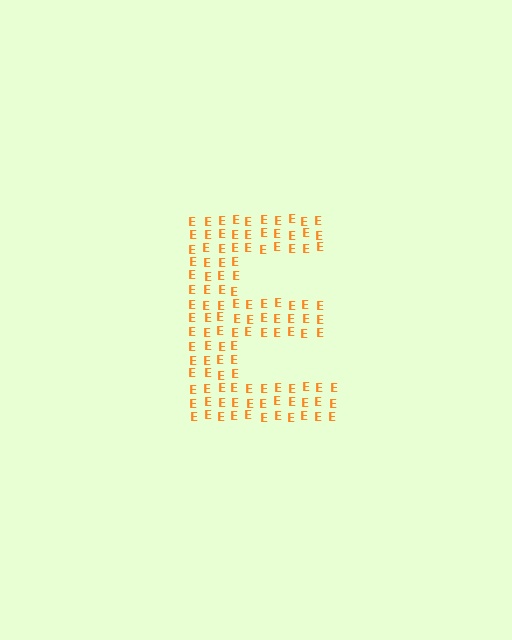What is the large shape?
The large shape is the letter E.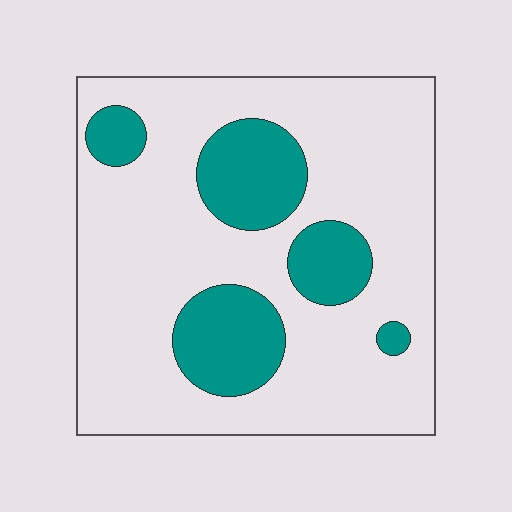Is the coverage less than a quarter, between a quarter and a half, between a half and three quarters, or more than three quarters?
Less than a quarter.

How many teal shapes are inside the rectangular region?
5.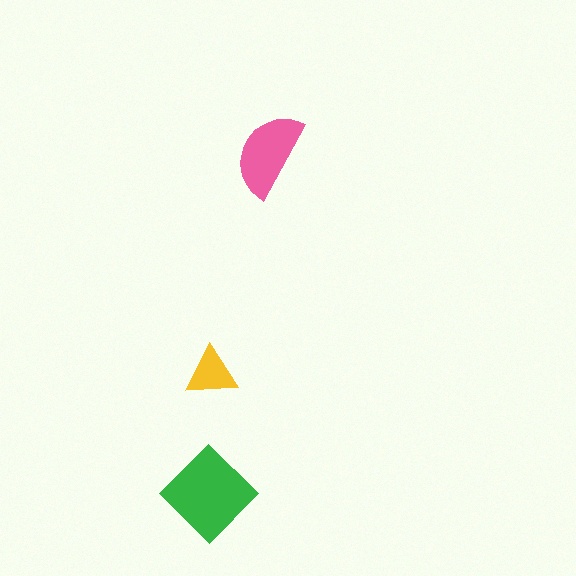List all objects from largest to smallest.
The green diamond, the pink semicircle, the yellow triangle.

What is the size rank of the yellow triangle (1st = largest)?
3rd.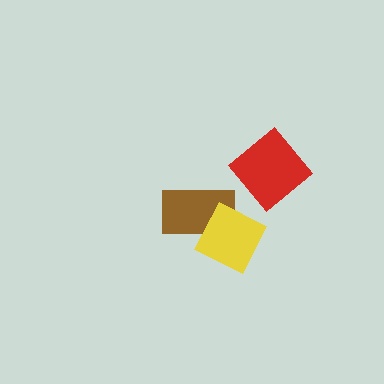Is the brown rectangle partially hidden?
Yes, it is partially covered by another shape.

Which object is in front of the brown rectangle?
The yellow square is in front of the brown rectangle.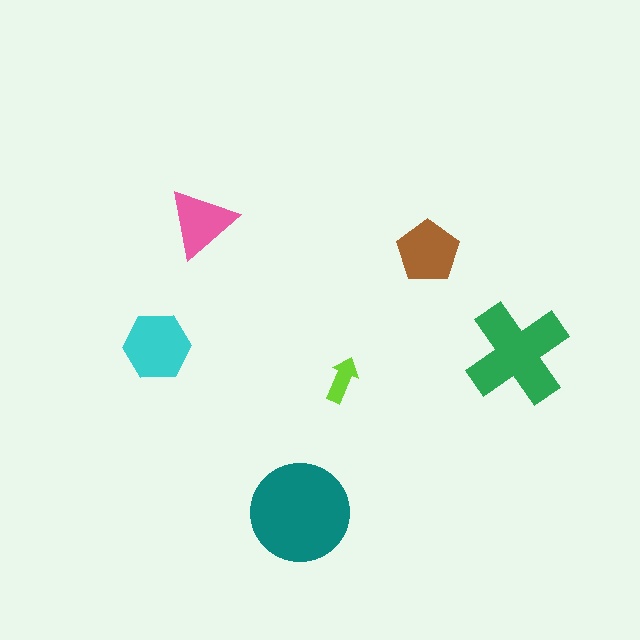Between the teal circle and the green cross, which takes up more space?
The teal circle.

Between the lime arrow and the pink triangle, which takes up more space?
The pink triangle.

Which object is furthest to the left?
The cyan hexagon is leftmost.